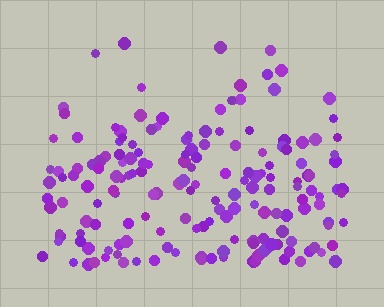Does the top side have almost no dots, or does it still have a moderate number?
Still a moderate number, just noticeably fewer than the bottom.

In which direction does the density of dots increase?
From top to bottom, with the bottom side densest.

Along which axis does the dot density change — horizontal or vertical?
Vertical.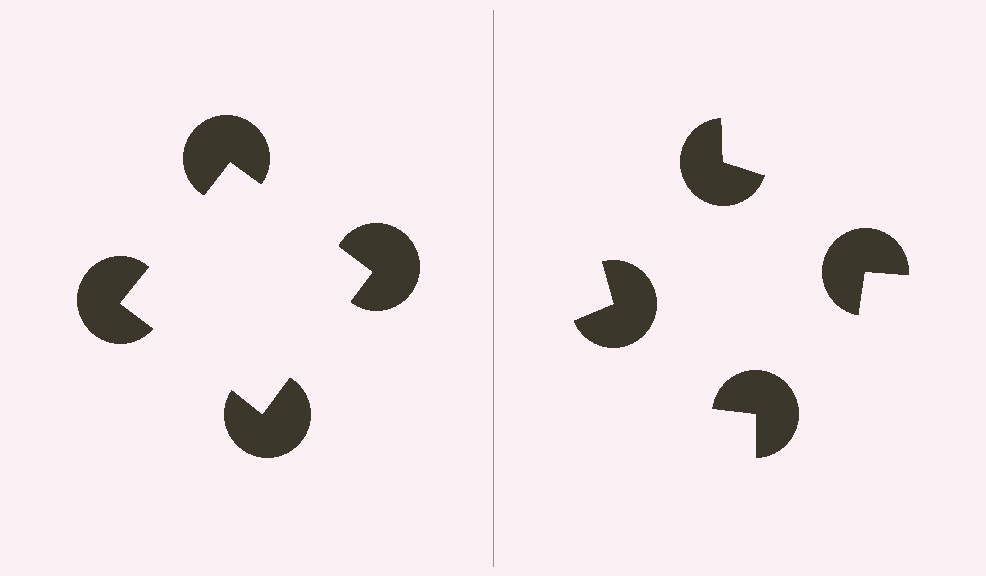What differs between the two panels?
The pac-man discs are positioned identically on both sides; only the wedge orientations differ. On the left they align to a square; on the right they are misaligned.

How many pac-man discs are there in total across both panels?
8 — 4 on each side.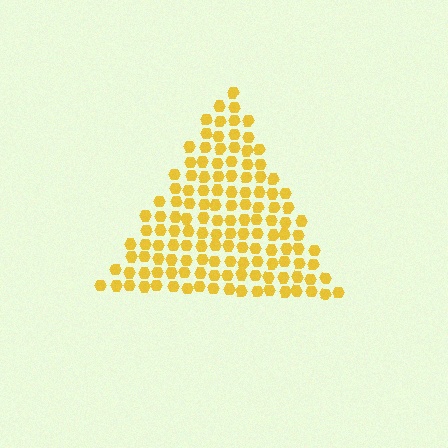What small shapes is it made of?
It is made of small hexagons.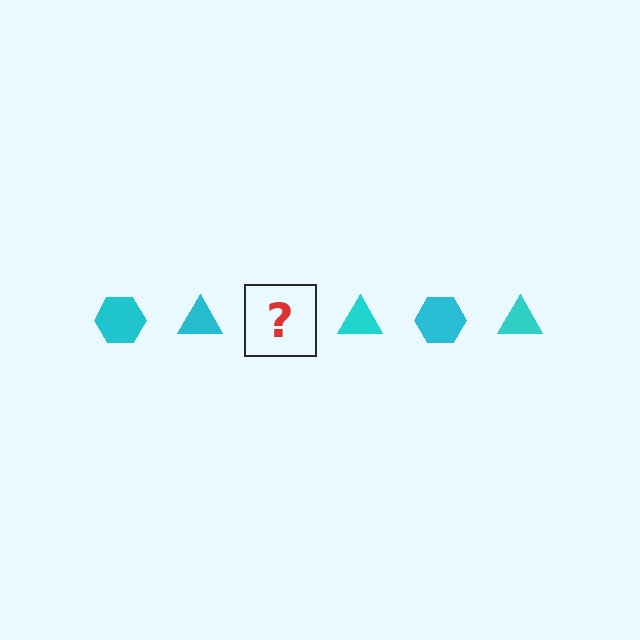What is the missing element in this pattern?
The missing element is a cyan hexagon.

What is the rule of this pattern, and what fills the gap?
The rule is that the pattern cycles through hexagon, triangle shapes in cyan. The gap should be filled with a cyan hexagon.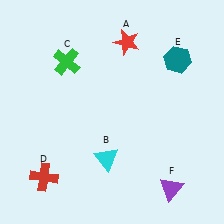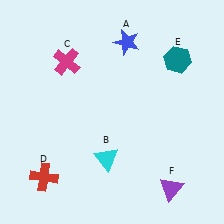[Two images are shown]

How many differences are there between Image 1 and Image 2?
There are 2 differences between the two images.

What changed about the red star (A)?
In Image 1, A is red. In Image 2, it changed to blue.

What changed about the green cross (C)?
In Image 1, C is green. In Image 2, it changed to magenta.